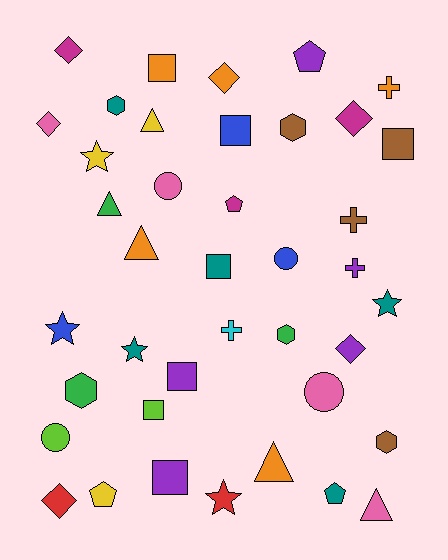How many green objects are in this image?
There are 3 green objects.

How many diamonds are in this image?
There are 6 diamonds.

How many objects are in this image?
There are 40 objects.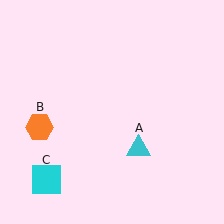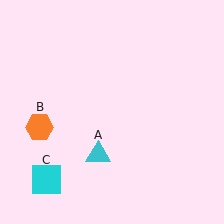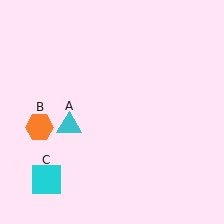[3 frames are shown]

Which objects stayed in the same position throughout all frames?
Orange hexagon (object B) and cyan square (object C) remained stationary.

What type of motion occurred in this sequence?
The cyan triangle (object A) rotated clockwise around the center of the scene.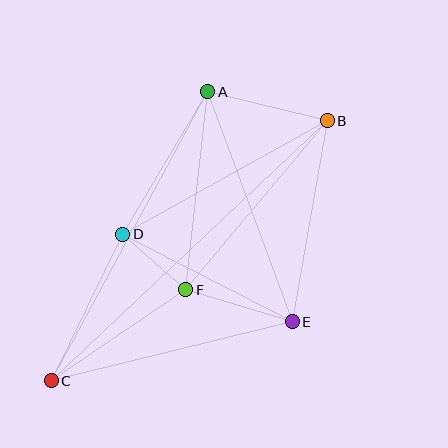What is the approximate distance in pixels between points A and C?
The distance between A and C is approximately 329 pixels.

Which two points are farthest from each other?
Points B and C are farthest from each other.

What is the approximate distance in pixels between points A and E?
The distance between A and E is approximately 245 pixels.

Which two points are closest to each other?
Points D and F are closest to each other.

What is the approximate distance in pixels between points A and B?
The distance between A and B is approximately 123 pixels.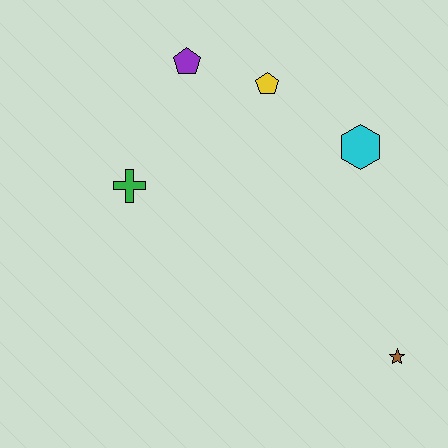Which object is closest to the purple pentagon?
The yellow pentagon is closest to the purple pentagon.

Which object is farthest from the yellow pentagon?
The brown star is farthest from the yellow pentagon.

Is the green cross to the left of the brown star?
Yes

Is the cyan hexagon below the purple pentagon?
Yes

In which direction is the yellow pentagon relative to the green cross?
The yellow pentagon is to the right of the green cross.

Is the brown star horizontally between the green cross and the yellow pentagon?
No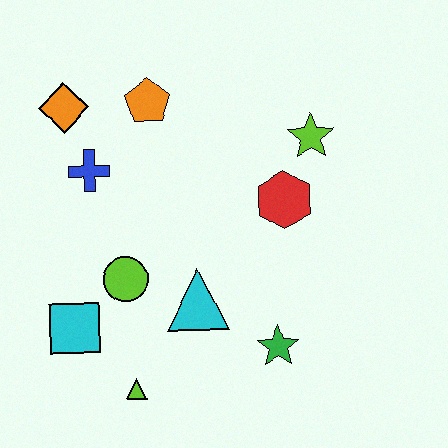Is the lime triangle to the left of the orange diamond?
No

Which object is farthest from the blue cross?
The green star is farthest from the blue cross.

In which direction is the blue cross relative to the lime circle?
The blue cross is above the lime circle.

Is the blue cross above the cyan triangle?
Yes